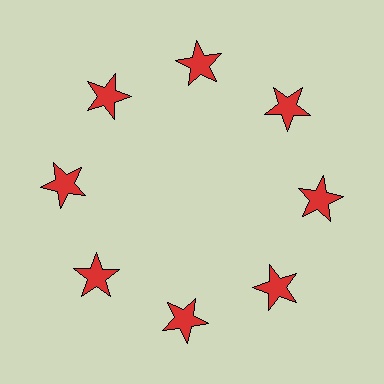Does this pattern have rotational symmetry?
Yes, this pattern has 8-fold rotational symmetry. It looks the same after rotating 45 degrees around the center.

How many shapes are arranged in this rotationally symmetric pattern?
There are 8 shapes, arranged in 8 groups of 1.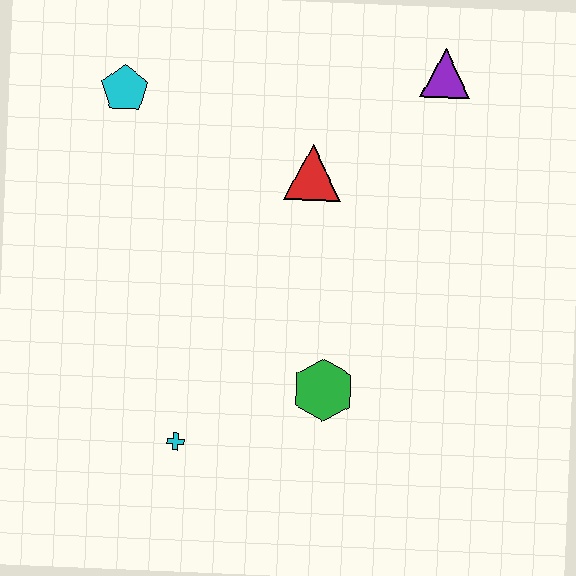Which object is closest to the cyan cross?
The green hexagon is closest to the cyan cross.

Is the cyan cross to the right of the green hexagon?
No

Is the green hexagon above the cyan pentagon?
No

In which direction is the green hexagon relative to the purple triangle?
The green hexagon is below the purple triangle.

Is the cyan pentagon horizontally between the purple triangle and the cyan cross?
No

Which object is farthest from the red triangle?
The cyan cross is farthest from the red triangle.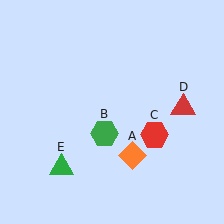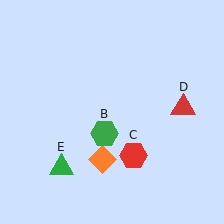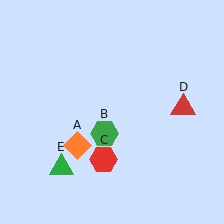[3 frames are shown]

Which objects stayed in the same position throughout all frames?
Green hexagon (object B) and red triangle (object D) and green triangle (object E) remained stationary.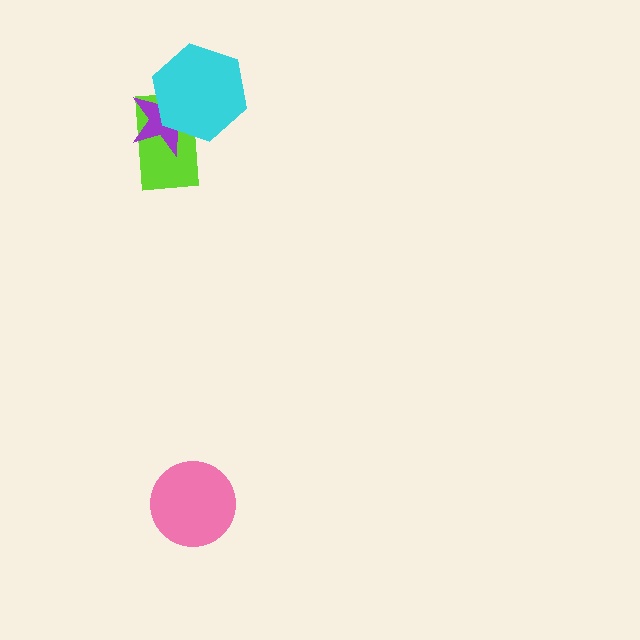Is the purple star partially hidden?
Yes, it is partially covered by another shape.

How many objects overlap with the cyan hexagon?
2 objects overlap with the cyan hexagon.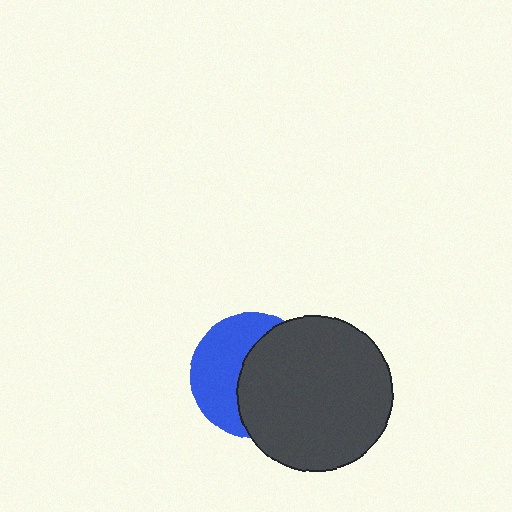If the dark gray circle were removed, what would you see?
You would see the complete blue circle.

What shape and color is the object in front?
The object in front is a dark gray circle.